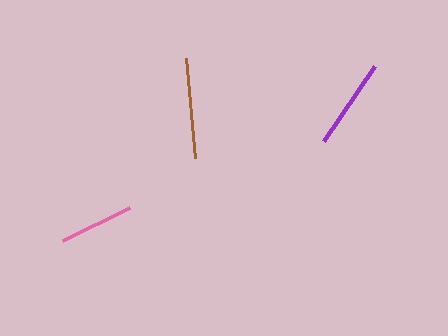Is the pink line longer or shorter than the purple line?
The purple line is longer than the pink line.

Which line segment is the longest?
The brown line is the longest at approximately 100 pixels.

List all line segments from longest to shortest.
From longest to shortest: brown, purple, pink.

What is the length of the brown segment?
The brown segment is approximately 100 pixels long.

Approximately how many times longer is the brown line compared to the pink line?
The brown line is approximately 1.4 times the length of the pink line.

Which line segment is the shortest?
The pink line is the shortest at approximately 74 pixels.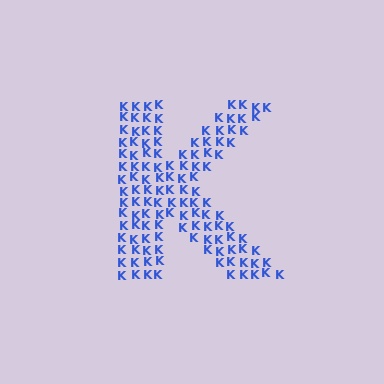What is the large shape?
The large shape is the letter K.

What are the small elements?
The small elements are letter K's.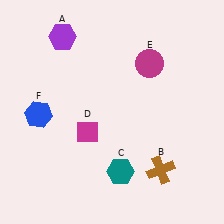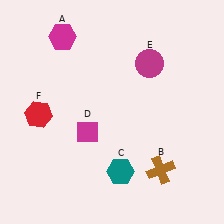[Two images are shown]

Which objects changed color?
A changed from purple to magenta. F changed from blue to red.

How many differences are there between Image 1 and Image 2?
There are 2 differences between the two images.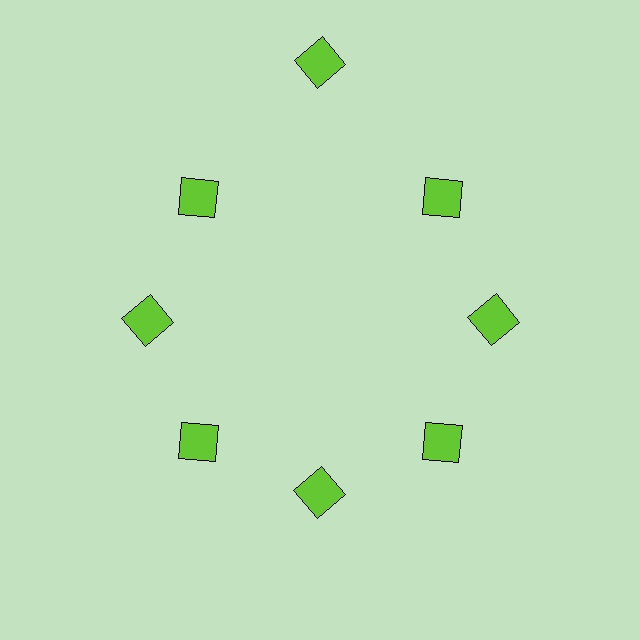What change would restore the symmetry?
The symmetry would be restored by moving it inward, back onto the ring so that all 8 squares sit at equal angles and equal distance from the center.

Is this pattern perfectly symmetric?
No. The 8 lime squares are arranged in a ring, but one element near the 12 o'clock position is pushed outward from the center, breaking the 8-fold rotational symmetry.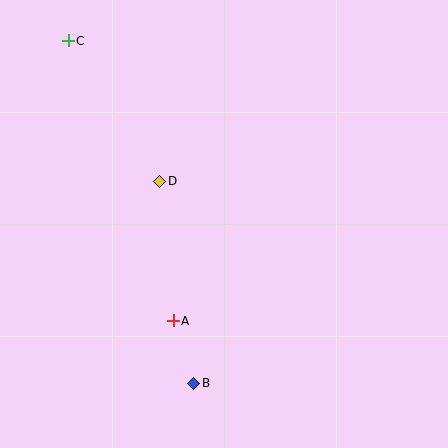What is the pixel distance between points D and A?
The distance between D and A is 141 pixels.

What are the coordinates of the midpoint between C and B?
The midpoint between C and B is at (131, 212).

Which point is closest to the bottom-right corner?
Point B is closest to the bottom-right corner.